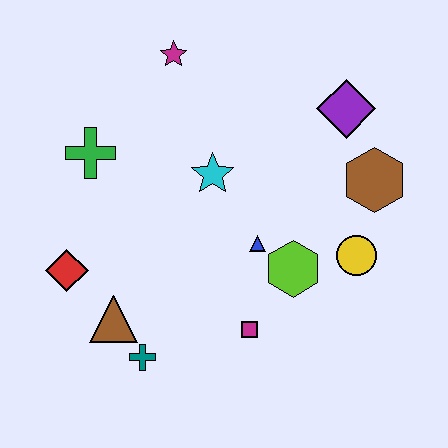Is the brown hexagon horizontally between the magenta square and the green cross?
No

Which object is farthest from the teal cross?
The purple diamond is farthest from the teal cross.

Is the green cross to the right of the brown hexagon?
No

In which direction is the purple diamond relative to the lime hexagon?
The purple diamond is above the lime hexagon.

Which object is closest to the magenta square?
The lime hexagon is closest to the magenta square.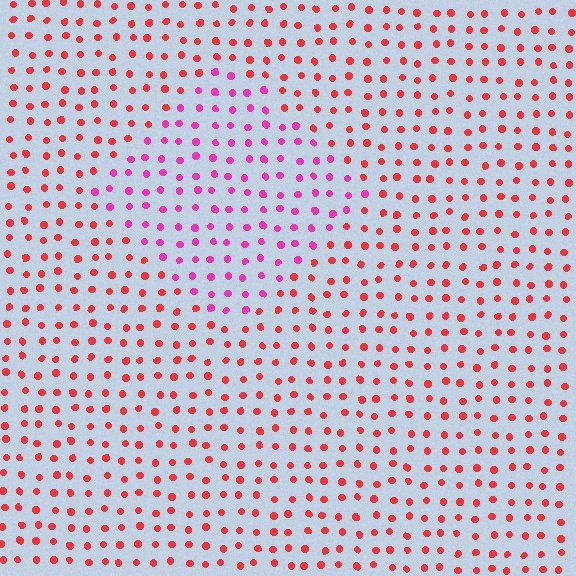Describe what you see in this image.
The image is filled with small red elements in a uniform arrangement. A diamond-shaped region is visible where the elements are tinted to a slightly different hue, forming a subtle color boundary.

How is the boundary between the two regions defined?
The boundary is defined purely by a slight shift in hue (about 40 degrees). Spacing, size, and orientation are identical on both sides.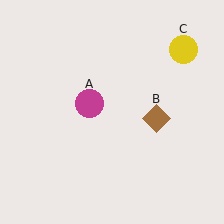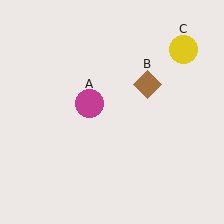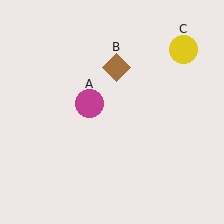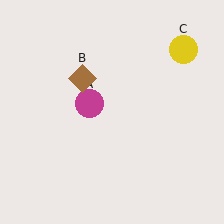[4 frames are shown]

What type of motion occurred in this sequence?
The brown diamond (object B) rotated counterclockwise around the center of the scene.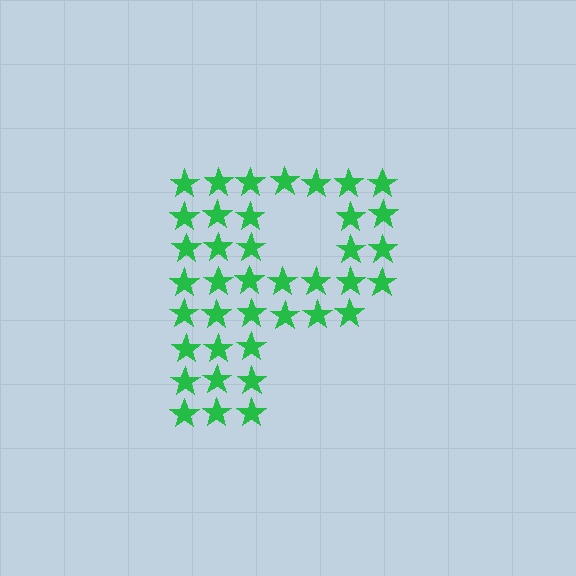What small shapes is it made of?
It is made of small stars.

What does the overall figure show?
The overall figure shows the letter P.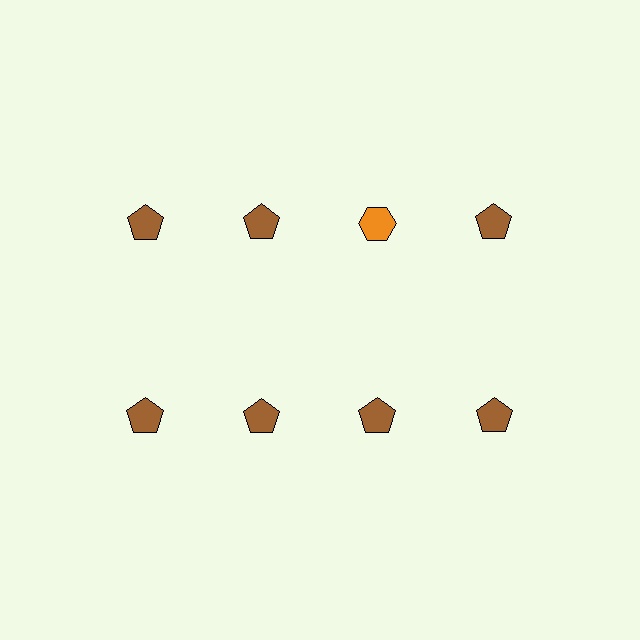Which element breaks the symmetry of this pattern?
The orange hexagon in the top row, center column breaks the symmetry. All other shapes are brown pentagons.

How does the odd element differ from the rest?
It differs in both color (orange instead of brown) and shape (hexagon instead of pentagon).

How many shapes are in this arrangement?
There are 8 shapes arranged in a grid pattern.